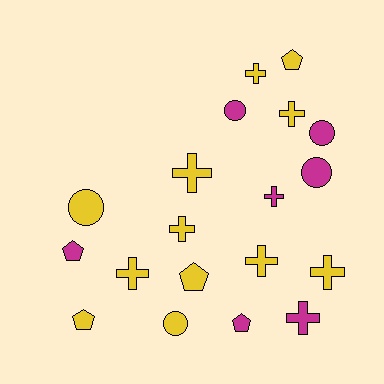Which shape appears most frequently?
Cross, with 9 objects.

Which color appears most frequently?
Yellow, with 12 objects.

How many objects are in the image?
There are 19 objects.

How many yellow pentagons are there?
There are 3 yellow pentagons.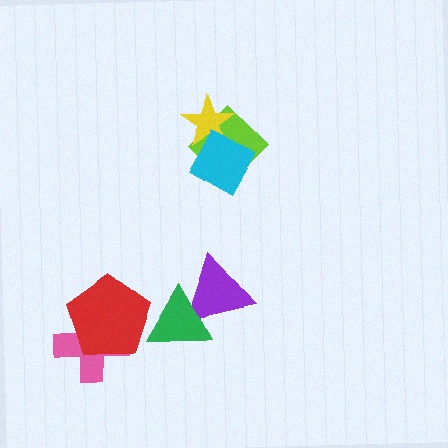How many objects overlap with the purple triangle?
1 object overlaps with the purple triangle.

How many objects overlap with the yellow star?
2 objects overlap with the yellow star.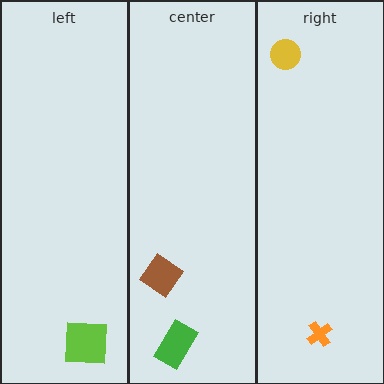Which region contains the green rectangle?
The center region.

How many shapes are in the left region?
1.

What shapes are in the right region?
The orange cross, the yellow circle.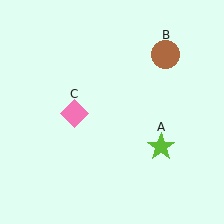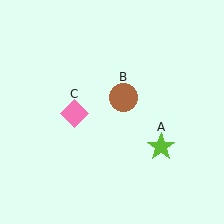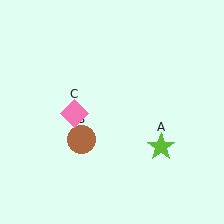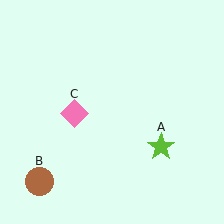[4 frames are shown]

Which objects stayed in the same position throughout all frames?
Lime star (object A) and pink diamond (object C) remained stationary.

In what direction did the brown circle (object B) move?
The brown circle (object B) moved down and to the left.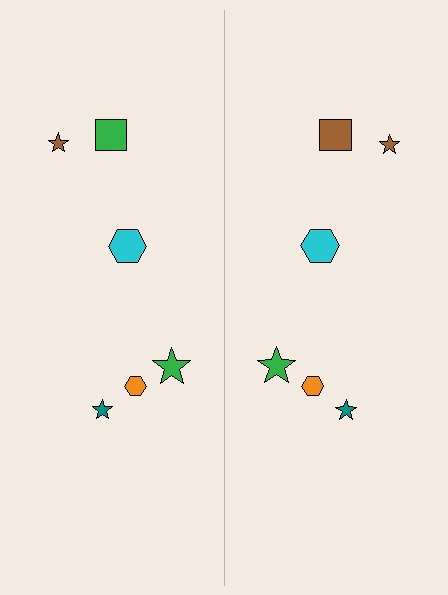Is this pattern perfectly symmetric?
No, the pattern is not perfectly symmetric. The brown square on the right side breaks the symmetry — its mirror counterpart is green.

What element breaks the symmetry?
The brown square on the right side breaks the symmetry — its mirror counterpart is green.